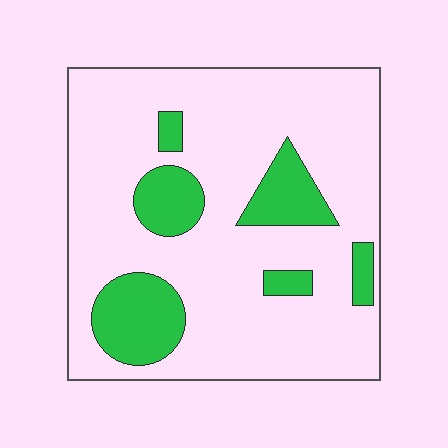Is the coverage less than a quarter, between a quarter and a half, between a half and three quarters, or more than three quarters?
Less than a quarter.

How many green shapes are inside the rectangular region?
6.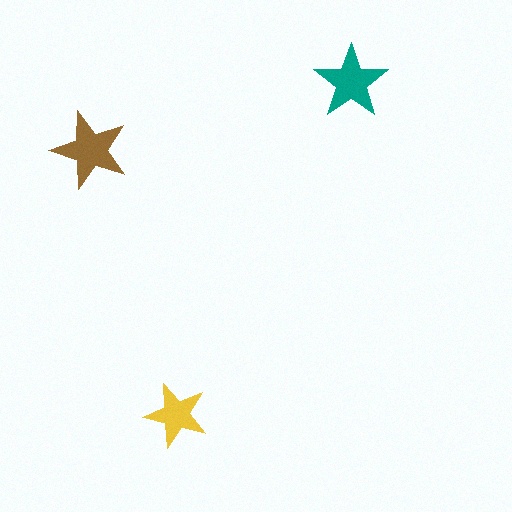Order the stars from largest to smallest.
the brown one, the teal one, the yellow one.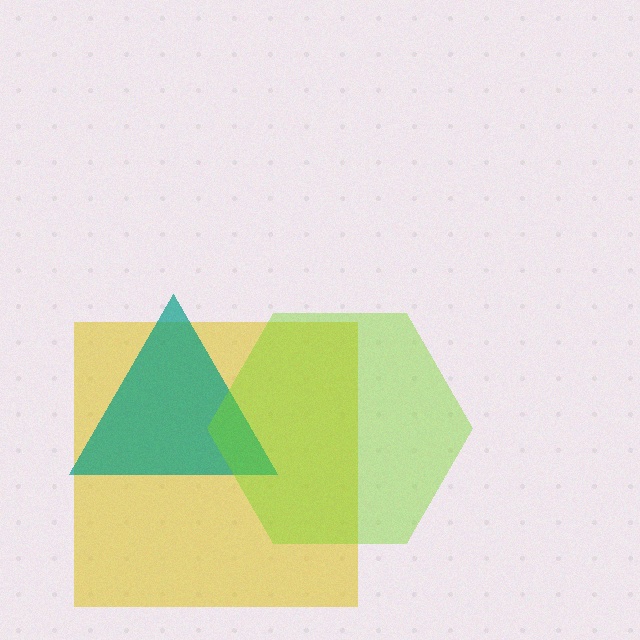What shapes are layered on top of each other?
The layered shapes are: a yellow square, a teal triangle, a lime hexagon.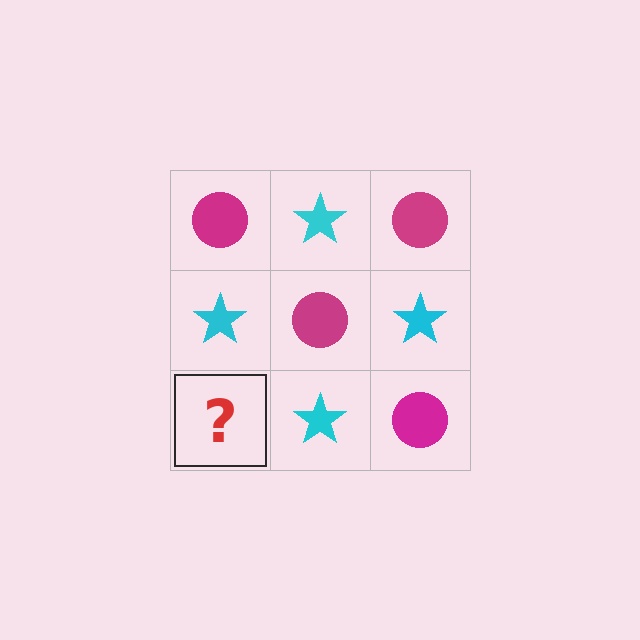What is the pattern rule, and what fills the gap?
The rule is that it alternates magenta circle and cyan star in a checkerboard pattern. The gap should be filled with a magenta circle.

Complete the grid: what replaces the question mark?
The question mark should be replaced with a magenta circle.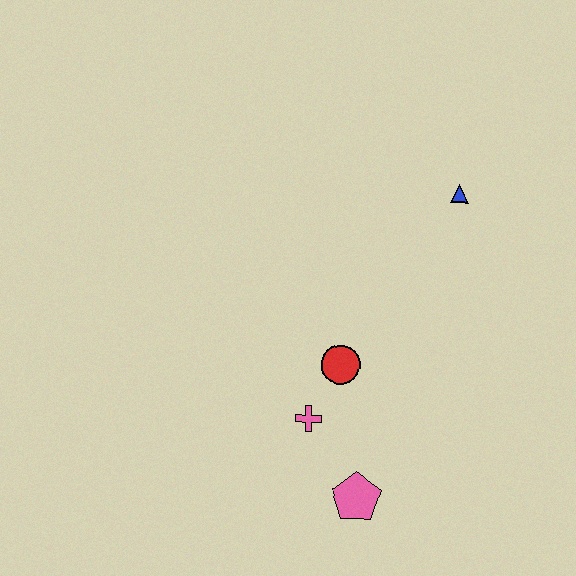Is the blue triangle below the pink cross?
No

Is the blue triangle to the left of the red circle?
No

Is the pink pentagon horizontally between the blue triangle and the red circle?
Yes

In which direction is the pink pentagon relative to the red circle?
The pink pentagon is below the red circle.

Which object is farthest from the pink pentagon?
The blue triangle is farthest from the pink pentagon.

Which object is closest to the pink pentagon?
The pink cross is closest to the pink pentagon.